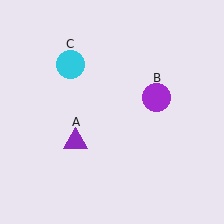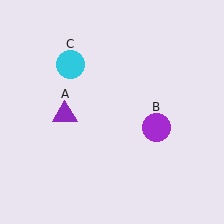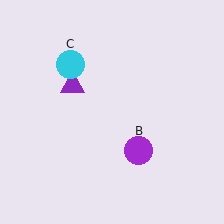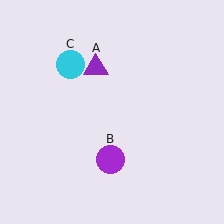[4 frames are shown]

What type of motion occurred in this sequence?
The purple triangle (object A), purple circle (object B) rotated clockwise around the center of the scene.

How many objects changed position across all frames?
2 objects changed position: purple triangle (object A), purple circle (object B).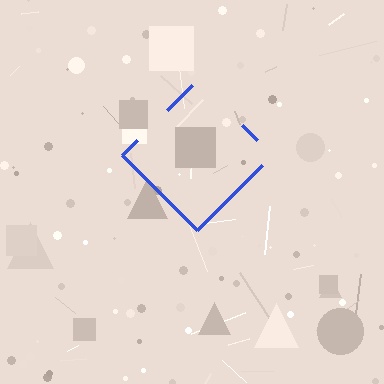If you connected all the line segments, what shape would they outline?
They would outline a diamond.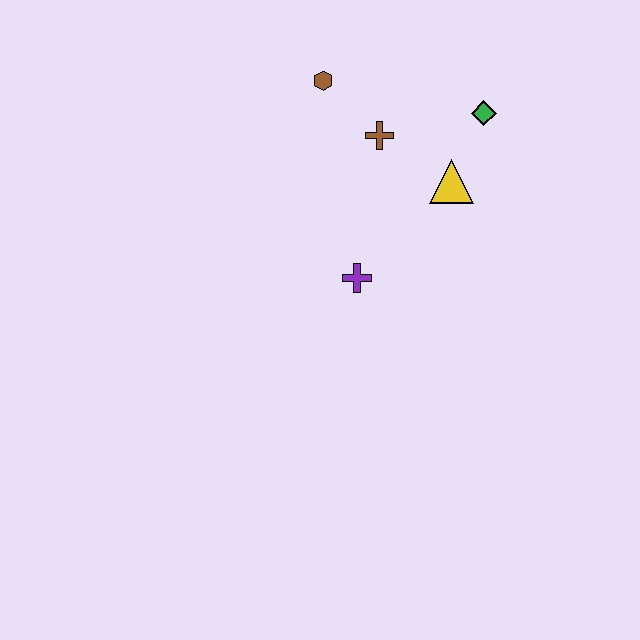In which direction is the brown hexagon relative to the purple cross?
The brown hexagon is above the purple cross.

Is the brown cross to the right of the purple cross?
Yes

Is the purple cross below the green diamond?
Yes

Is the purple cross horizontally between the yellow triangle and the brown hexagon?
Yes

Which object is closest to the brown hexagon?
The brown cross is closest to the brown hexagon.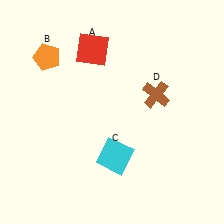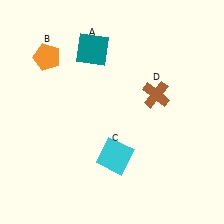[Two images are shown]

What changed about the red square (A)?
In Image 1, A is red. In Image 2, it changed to teal.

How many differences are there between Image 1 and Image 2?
There is 1 difference between the two images.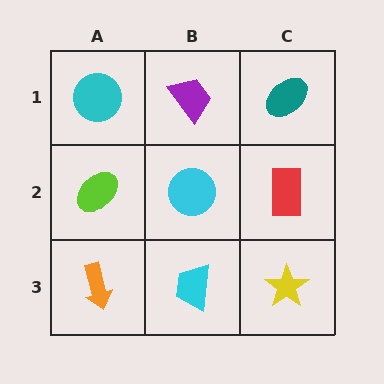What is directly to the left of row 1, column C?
A purple trapezoid.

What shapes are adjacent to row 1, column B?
A cyan circle (row 2, column B), a cyan circle (row 1, column A), a teal ellipse (row 1, column C).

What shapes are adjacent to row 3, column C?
A red rectangle (row 2, column C), a cyan trapezoid (row 3, column B).